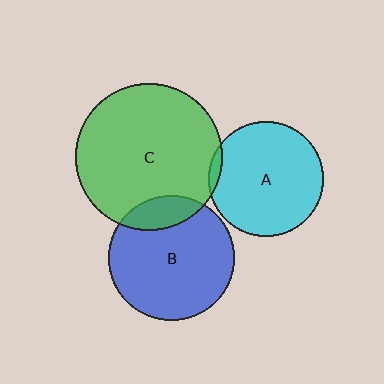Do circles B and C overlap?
Yes.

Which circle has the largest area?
Circle C (green).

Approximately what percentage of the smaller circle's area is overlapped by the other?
Approximately 15%.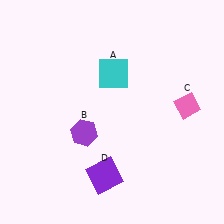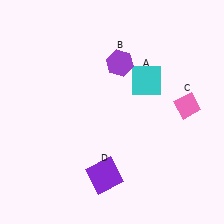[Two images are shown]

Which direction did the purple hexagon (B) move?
The purple hexagon (B) moved up.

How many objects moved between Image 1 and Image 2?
2 objects moved between the two images.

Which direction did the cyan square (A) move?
The cyan square (A) moved right.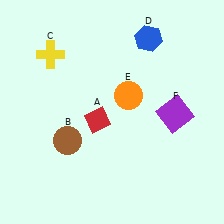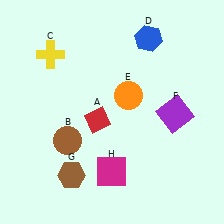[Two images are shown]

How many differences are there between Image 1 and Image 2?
There are 2 differences between the two images.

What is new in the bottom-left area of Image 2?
A magenta square (H) was added in the bottom-left area of Image 2.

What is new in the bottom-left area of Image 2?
A brown hexagon (G) was added in the bottom-left area of Image 2.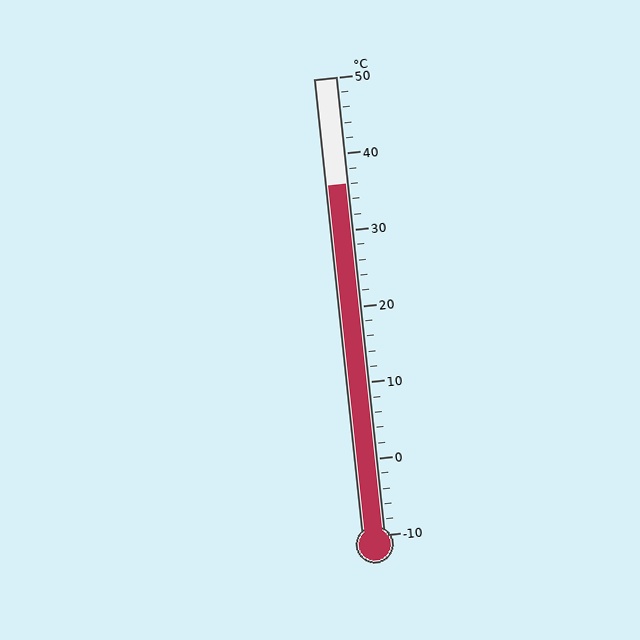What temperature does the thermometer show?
The thermometer shows approximately 36°C.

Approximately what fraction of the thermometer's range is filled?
The thermometer is filled to approximately 75% of its range.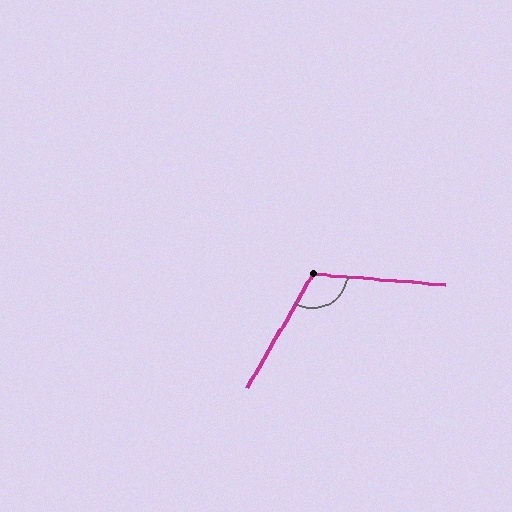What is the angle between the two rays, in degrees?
Approximately 115 degrees.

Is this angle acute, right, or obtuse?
It is obtuse.